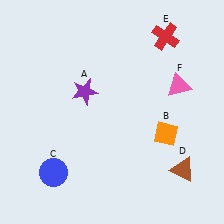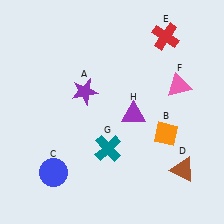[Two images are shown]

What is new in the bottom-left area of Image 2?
A teal cross (G) was added in the bottom-left area of Image 2.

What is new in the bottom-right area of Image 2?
A purple triangle (H) was added in the bottom-right area of Image 2.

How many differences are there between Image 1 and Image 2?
There are 2 differences between the two images.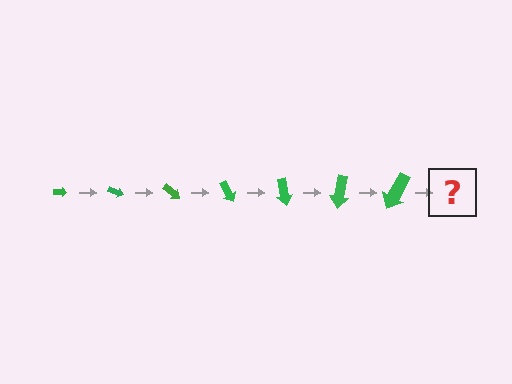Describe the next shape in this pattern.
It should be an arrow, larger than the previous one and rotated 140 degrees from the start.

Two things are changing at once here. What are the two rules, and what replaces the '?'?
The two rules are that the arrow grows larger each step and it rotates 20 degrees each step. The '?' should be an arrow, larger than the previous one and rotated 140 degrees from the start.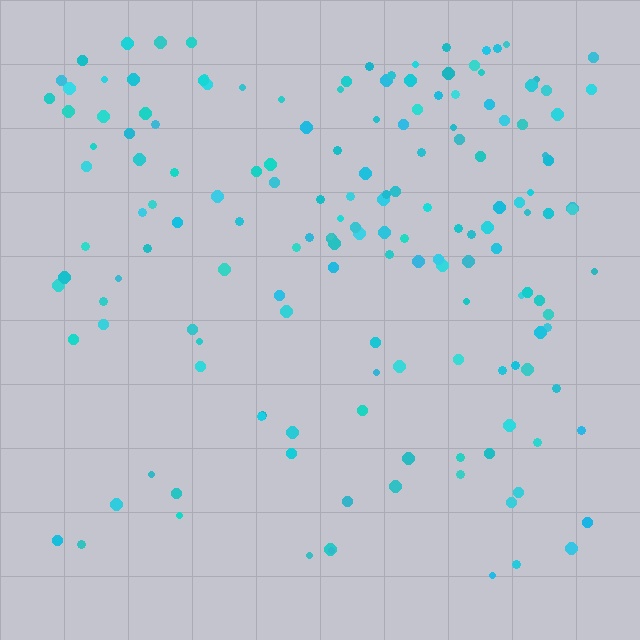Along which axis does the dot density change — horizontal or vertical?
Vertical.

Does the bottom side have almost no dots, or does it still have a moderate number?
Still a moderate number, just noticeably fewer than the top.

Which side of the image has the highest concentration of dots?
The top.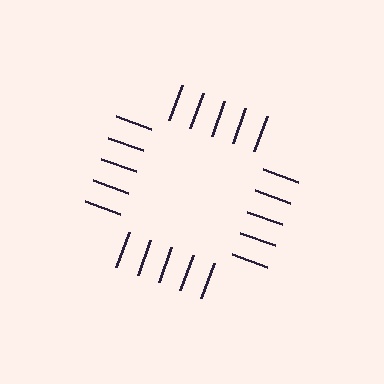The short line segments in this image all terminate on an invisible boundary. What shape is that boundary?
An illusory square — the line segments terminate on its edges but no continuous stroke is drawn.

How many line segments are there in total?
20 — 5 along each of the 4 edges.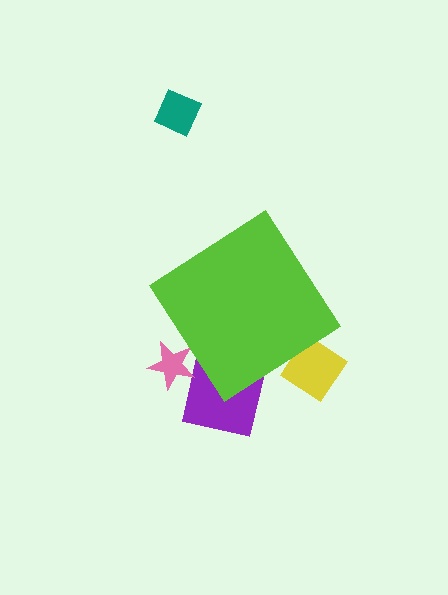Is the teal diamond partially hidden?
No, the teal diamond is fully visible.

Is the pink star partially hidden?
Yes, the pink star is partially hidden behind the lime diamond.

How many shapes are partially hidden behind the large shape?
3 shapes are partially hidden.